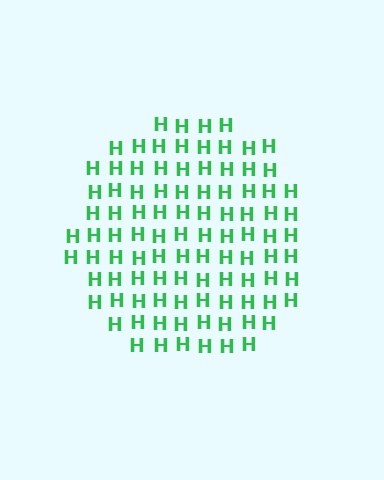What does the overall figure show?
The overall figure shows a circle.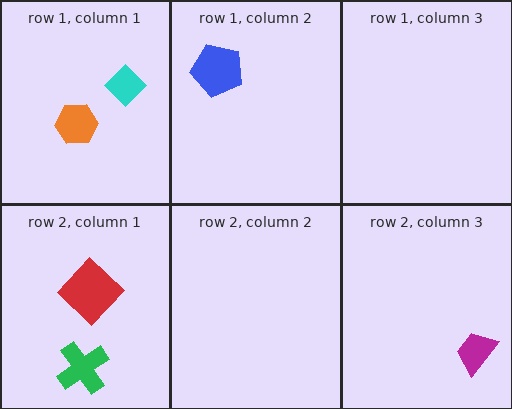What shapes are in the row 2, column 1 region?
The red diamond, the green cross.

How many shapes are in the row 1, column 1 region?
2.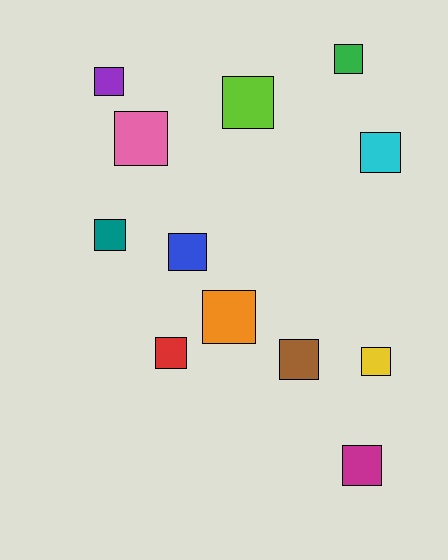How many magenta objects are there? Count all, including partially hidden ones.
There is 1 magenta object.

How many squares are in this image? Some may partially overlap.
There are 12 squares.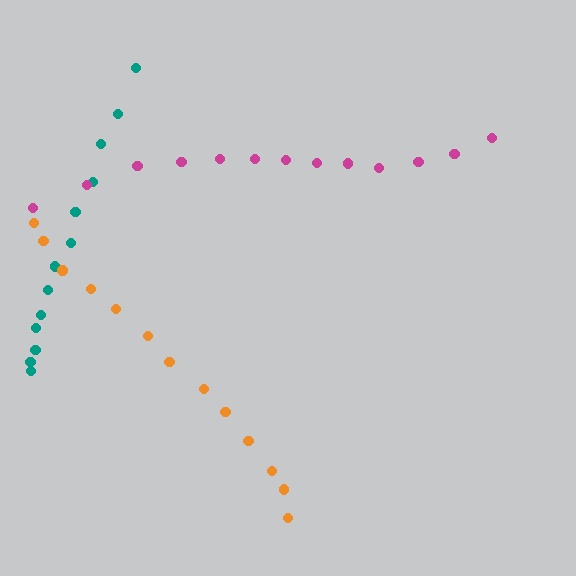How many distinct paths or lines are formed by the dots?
There are 3 distinct paths.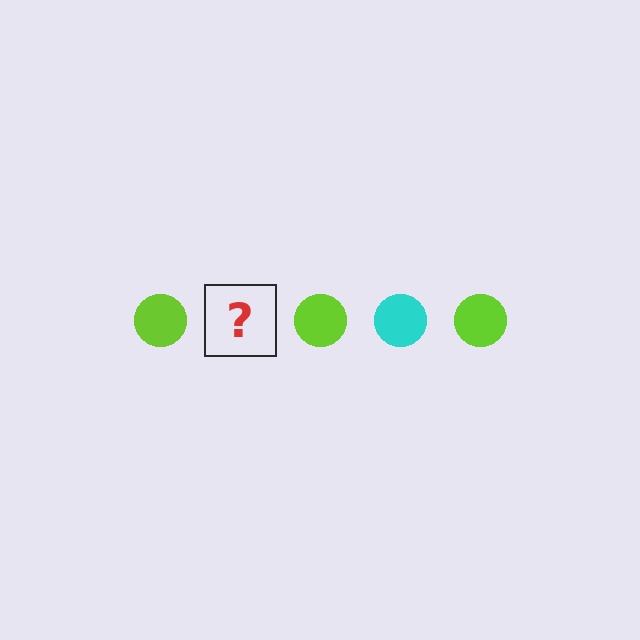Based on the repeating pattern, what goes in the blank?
The blank should be a cyan circle.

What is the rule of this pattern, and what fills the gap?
The rule is that the pattern cycles through lime, cyan circles. The gap should be filled with a cyan circle.